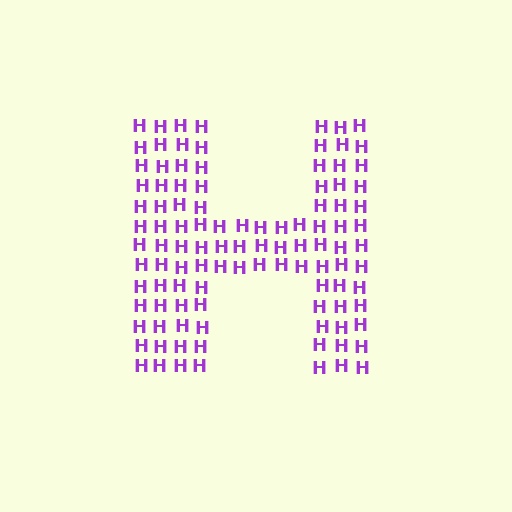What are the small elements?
The small elements are letter H's.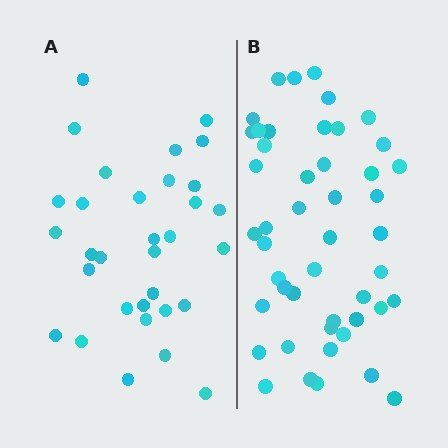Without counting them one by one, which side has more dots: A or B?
Region B (the right region) has more dots.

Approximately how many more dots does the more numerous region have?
Region B has approximately 15 more dots than region A.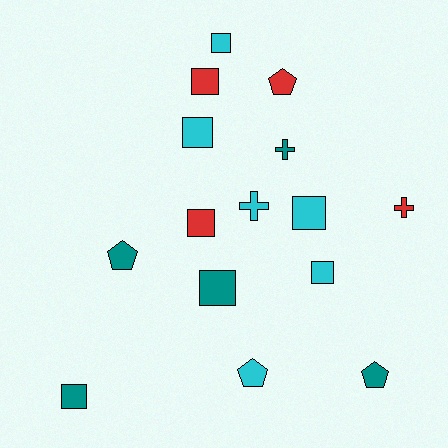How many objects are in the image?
There are 15 objects.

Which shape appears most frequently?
Square, with 8 objects.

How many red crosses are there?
There is 1 red cross.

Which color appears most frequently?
Cyan, with 6 objects.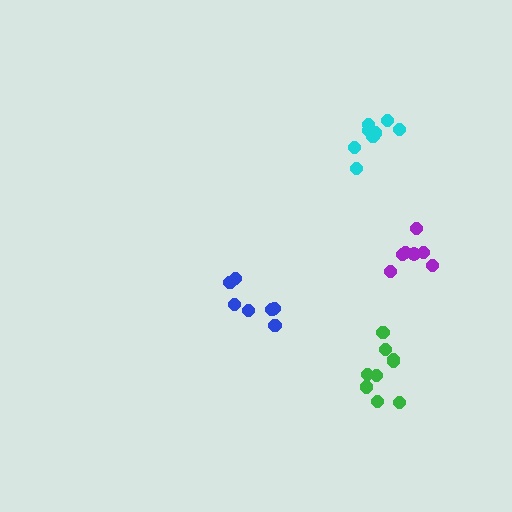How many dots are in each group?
Group 1: 7 dots, Group 2: 9 dots, Group 3: 8 dots, Group 4: 7 dots (31 total).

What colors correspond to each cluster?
The clusters are colored: blue, green, cyan, purple.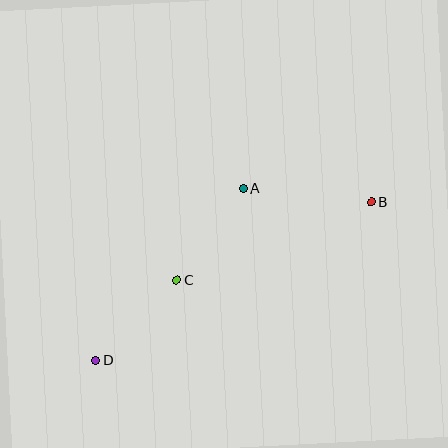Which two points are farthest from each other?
Points B and D are farthest from each other.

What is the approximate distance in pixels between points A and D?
The distance between A and D is approximately 227 pixels.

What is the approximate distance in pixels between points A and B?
The distance between A and B is approximately 129 pixels.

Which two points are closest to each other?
Points A and C are closest to each other.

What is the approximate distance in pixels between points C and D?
The distance between C and D is approximately 114 pixels.